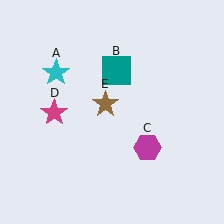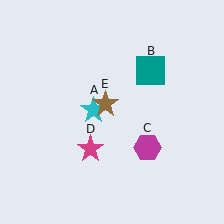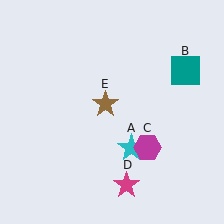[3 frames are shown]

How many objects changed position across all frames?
3 objects changed position: cyan star (object A), teal square (object B), magenta star (object D).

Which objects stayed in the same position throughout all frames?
Magenta hexagon (object C) and brown star (object E) remained stationary.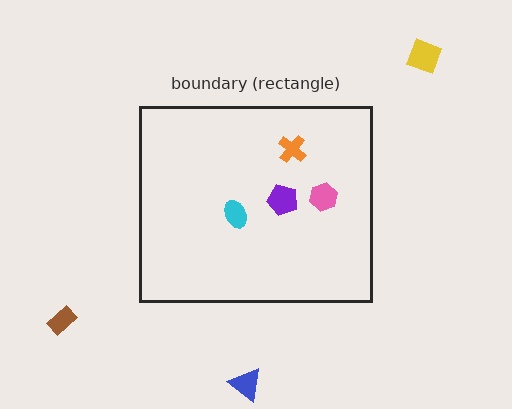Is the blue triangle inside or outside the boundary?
Outside.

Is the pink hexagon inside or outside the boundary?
Inside.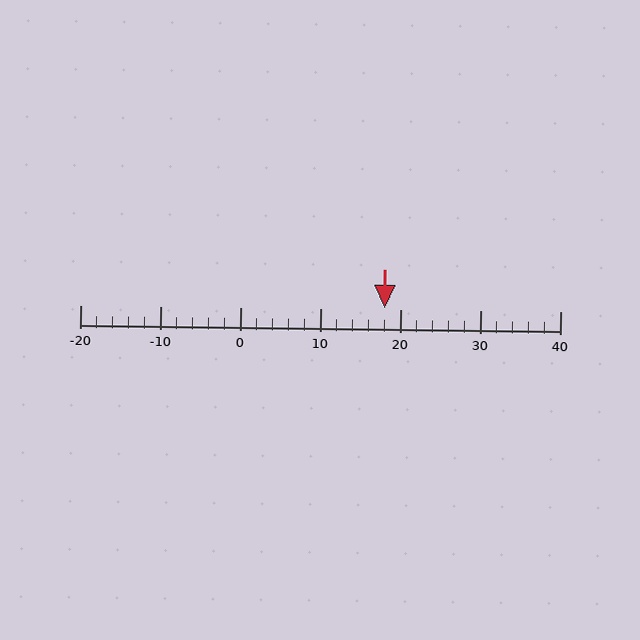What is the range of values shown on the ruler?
The ruler shows values from -20 to 40.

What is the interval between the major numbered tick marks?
The major tick marks are spaced 10 units apart.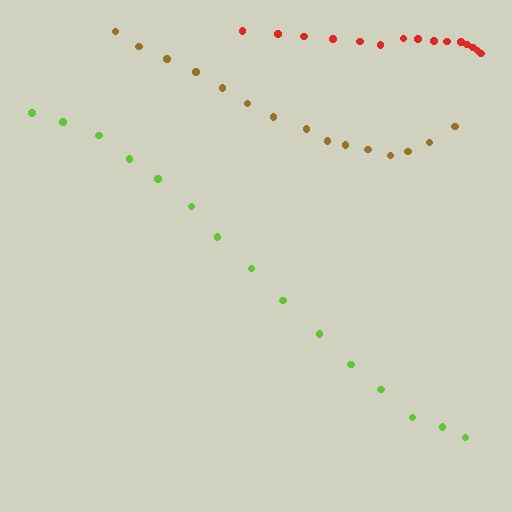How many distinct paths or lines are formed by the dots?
There are 3 distinct paths.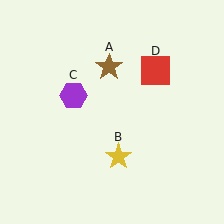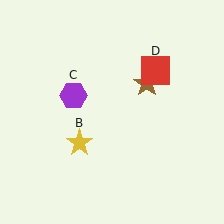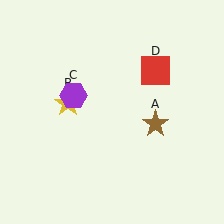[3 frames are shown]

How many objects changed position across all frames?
2 objects changed position: brown star (object A), yellow star (object B).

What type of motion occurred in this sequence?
The brown star (object A), yellow star (object B) rotated clockwise around the center of the scene.